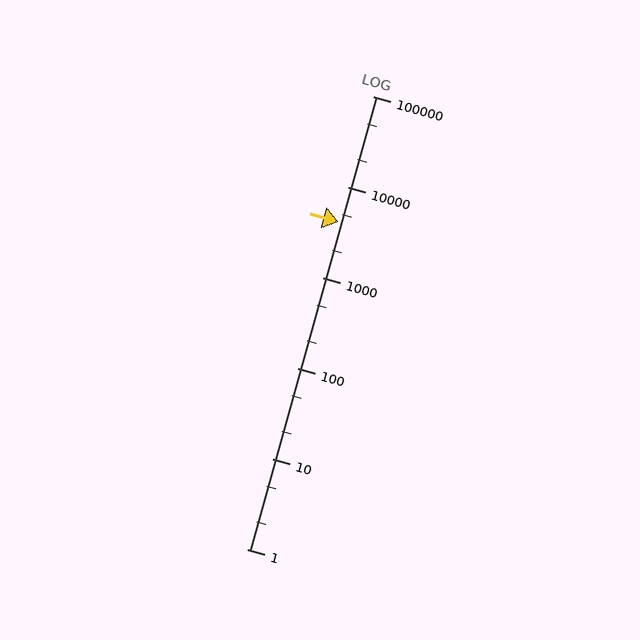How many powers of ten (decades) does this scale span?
The scale spans 5 decades, from 1 to 100000.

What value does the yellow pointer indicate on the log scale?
The pointer indicates approximately 4100.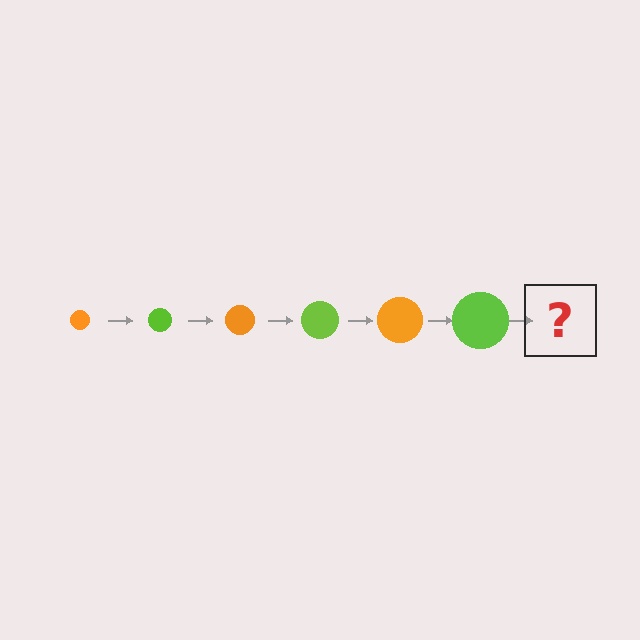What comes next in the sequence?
The next element should be an orange circle, larger than the previous one.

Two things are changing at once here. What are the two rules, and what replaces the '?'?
The two rules are that the circle grows larger each step and the color cycles through orange and lime. The '?' should be an orange circle, larger than the previous one.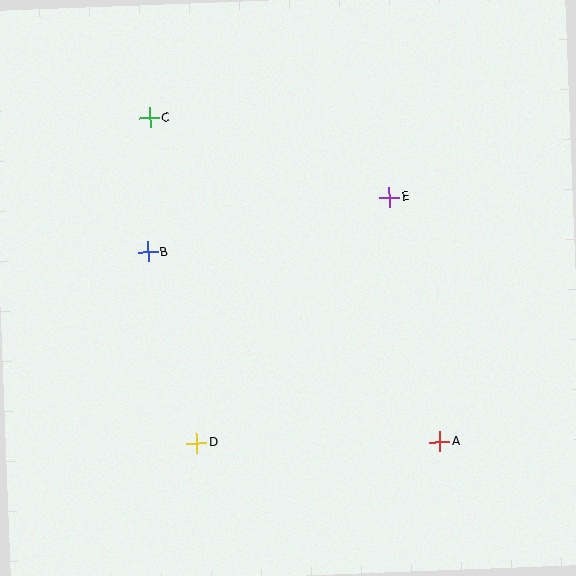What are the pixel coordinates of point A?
Point A is at (440, 442).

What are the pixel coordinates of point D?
Point D is at (197, 443).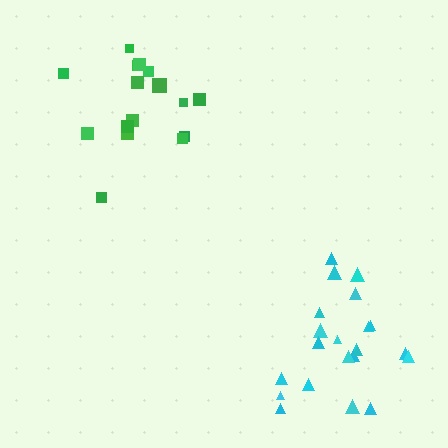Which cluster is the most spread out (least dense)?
Green.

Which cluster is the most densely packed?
Cyan.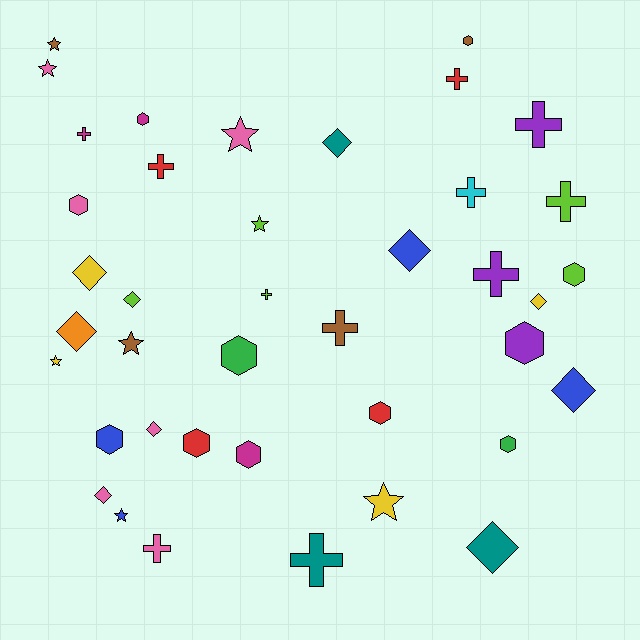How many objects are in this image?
There are 40 objects.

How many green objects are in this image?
There are 2 green objects.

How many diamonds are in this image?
There are 10 diamonds.